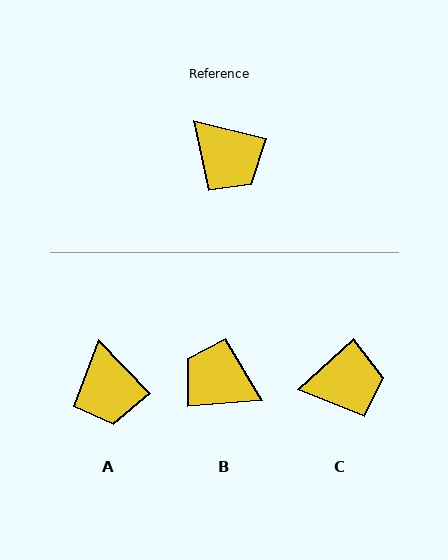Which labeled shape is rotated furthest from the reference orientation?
B, about 161 degrees away.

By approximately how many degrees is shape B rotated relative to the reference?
Approximately 161 degrees clockwise.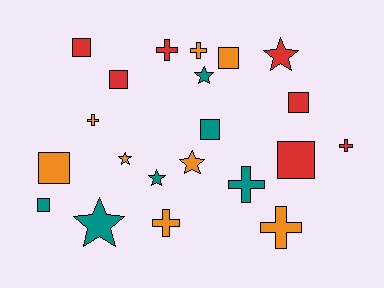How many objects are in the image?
There are 21 objects.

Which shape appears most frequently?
Square, with 8 objects.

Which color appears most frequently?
Orange, with 8 objects.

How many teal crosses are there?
There is 1 teal cross.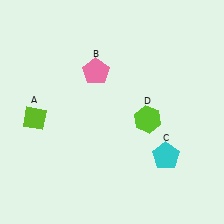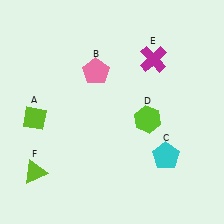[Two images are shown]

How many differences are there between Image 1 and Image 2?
There are 2 differences between the two images.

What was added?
A magenta cross (E), a lime triangle (F) were added in Image 2.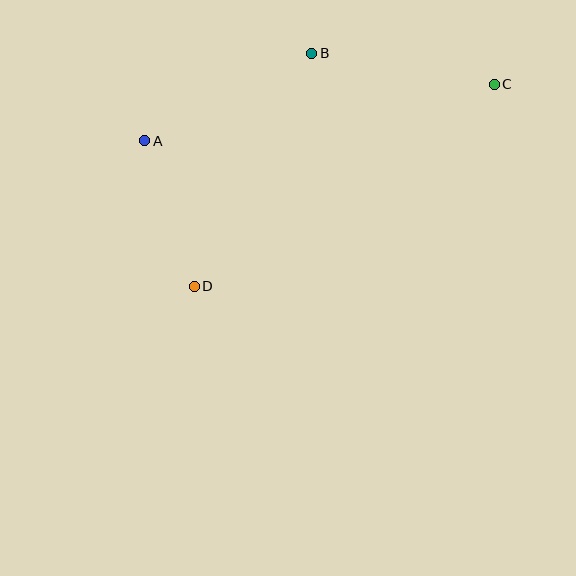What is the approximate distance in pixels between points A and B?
The distance between A and B is approximately 188 pixels.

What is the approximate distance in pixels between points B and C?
The distance between B and C is approximately 185 pixels.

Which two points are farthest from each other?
Points C and D are farthest from each other.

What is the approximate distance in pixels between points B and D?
The distance between B and D is approximately 261 pixels.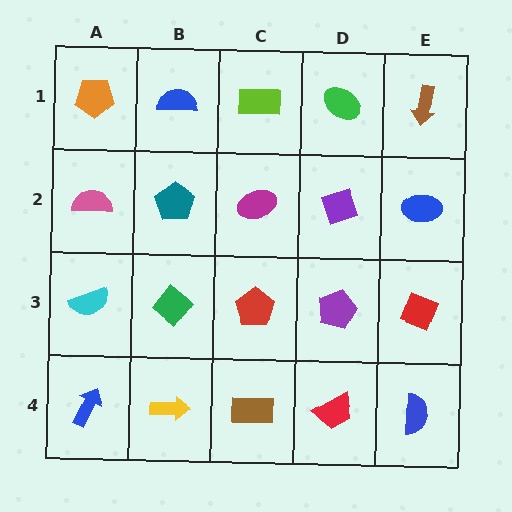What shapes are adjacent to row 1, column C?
A magenta ellipse (row 2, column C), a blue semicircle (row 1, column B), a green ellipse (row 1, column D).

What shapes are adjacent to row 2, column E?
A brown arrow (row 1, column E), a red diamond (row 3, column E), a purple diamond (row 2, column D).